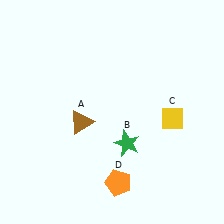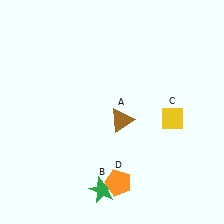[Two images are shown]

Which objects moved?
The objects that moved are: the brown triangle (A), the green star (B).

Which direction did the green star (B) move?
The green star (B) moved down.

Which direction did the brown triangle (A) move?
The brown triangle (A) moved right.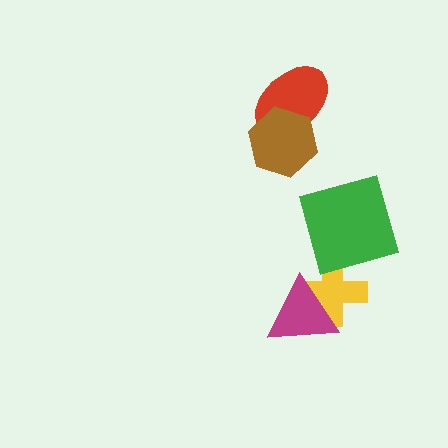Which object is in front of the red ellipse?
The brown hexagon is in front of the red ellipse.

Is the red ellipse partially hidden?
Yes, it is partially covered by another shape.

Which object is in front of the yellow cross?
The magenta triangle is in front of the yellow cross.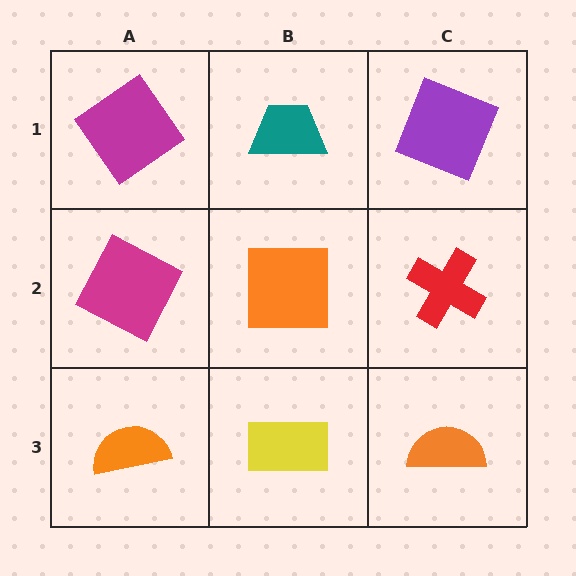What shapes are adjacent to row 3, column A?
A magenta square (row 2, column A), a yellow rectangle (row 3, column B).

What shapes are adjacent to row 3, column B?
An orange square (row 2, column B), an orange semicircle (row 3, column A), an orange semicircle (row 3, column C).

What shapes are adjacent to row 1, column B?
An orange square (row 2, column B), a magenta diamond (row 1, column A), a purple square (row 1, column C).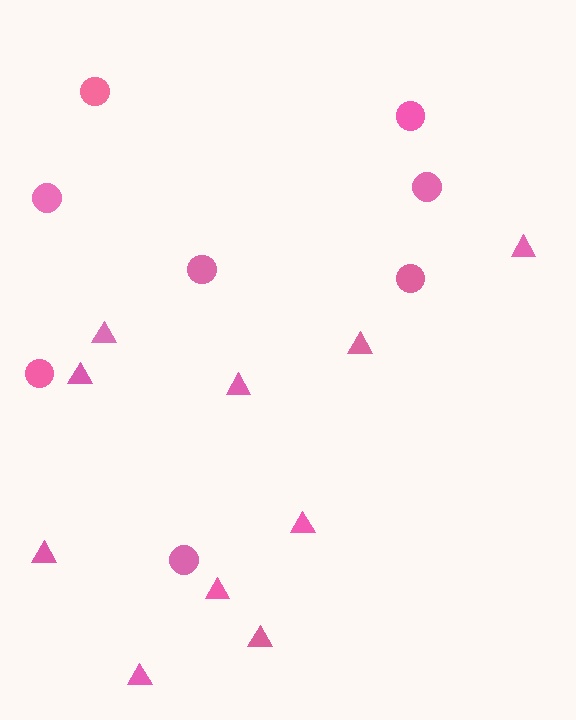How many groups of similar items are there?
There are 2 groups: one group of circles (8) and one group of triangles (10).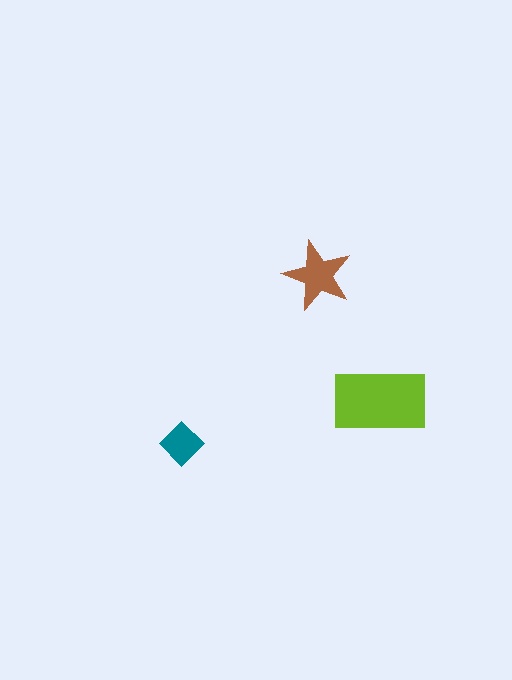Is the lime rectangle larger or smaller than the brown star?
Larger.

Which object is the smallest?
The teal diamond.